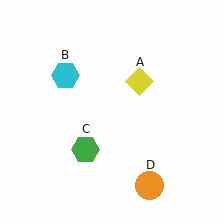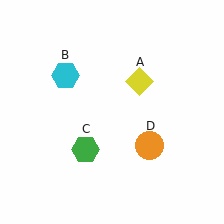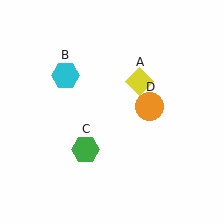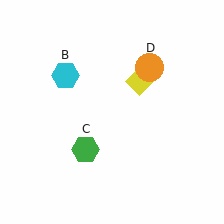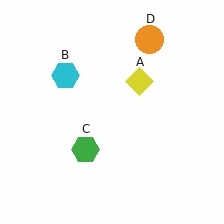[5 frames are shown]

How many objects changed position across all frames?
1 object changed position: orange circle (object D).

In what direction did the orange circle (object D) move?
The orange circle (object D) moved up.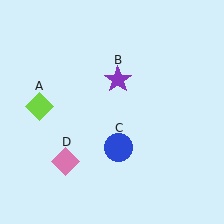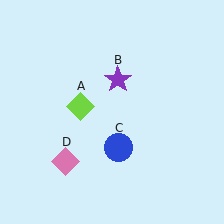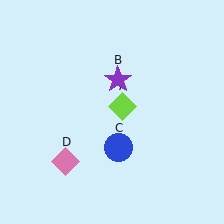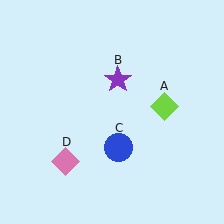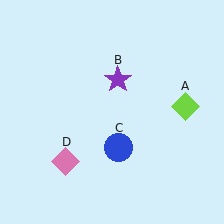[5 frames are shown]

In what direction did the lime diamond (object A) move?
The lime diamond (object A) moved right.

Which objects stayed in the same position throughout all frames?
Purple star (object B) and blue circle (object C) and pink diamond (object D) remained stationary.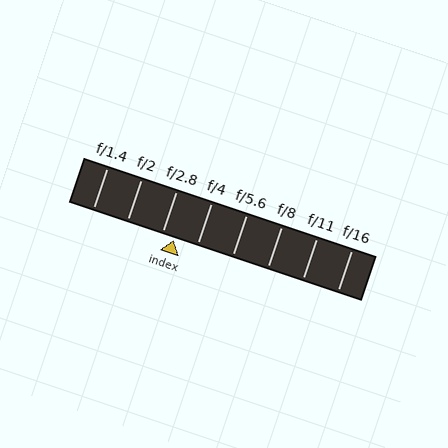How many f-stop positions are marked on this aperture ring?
There are 8 f-stop positions marked.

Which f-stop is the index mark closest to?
The index mark is closest to f/2.8.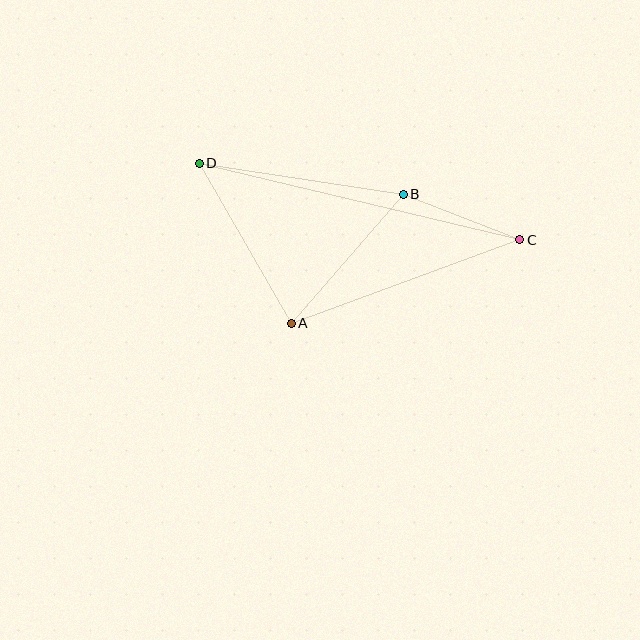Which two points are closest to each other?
Points B and C are closest to each other.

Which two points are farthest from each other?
Points C and D are farthest from each other.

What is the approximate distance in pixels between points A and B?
The distance between A and B is approximately 171 pixels.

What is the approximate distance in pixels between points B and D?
The distance between B and D is approximately 206 pixels.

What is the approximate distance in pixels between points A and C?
The distance between A and C is approximately 244 pixels.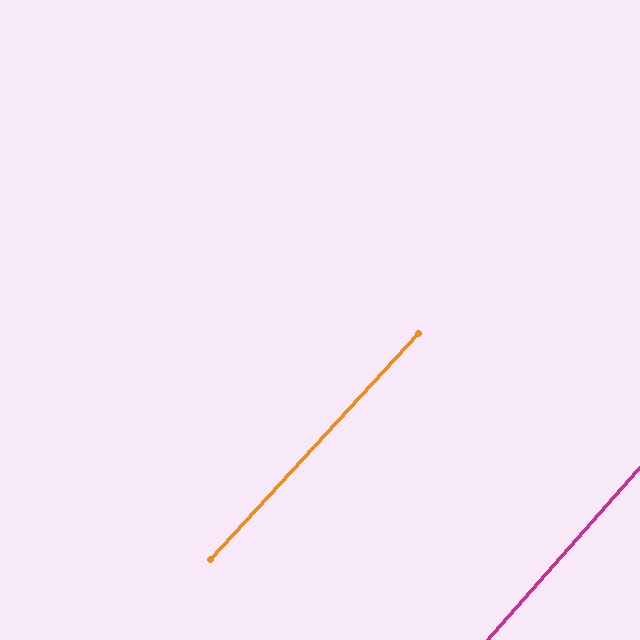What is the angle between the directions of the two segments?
Approximately 1 degree.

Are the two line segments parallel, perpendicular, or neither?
Parallel — their directions differ by only 1.3°.